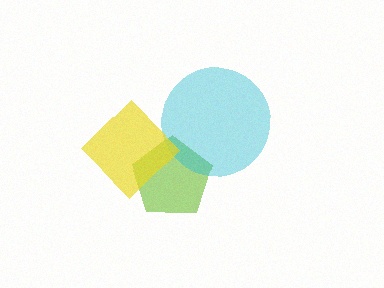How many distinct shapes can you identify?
There are 3 distinct shapes: a lime pentagon, a cyan circle, a yellow diamond.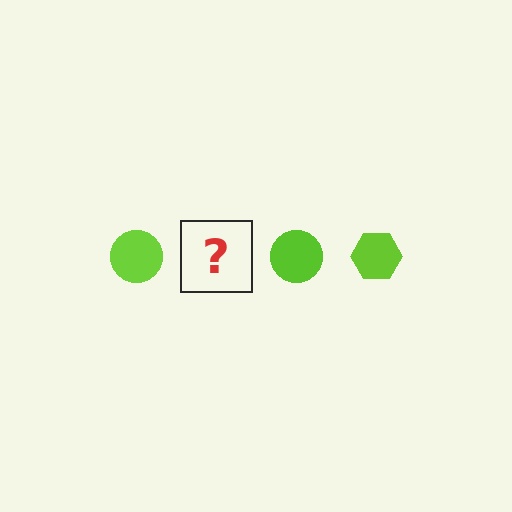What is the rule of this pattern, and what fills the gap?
The rule is that the pattern cycles through circle, hexagon shapes in lime. The gap should be filled with a lime hexagon.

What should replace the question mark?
The question mark should be replaced with a lime hexagon.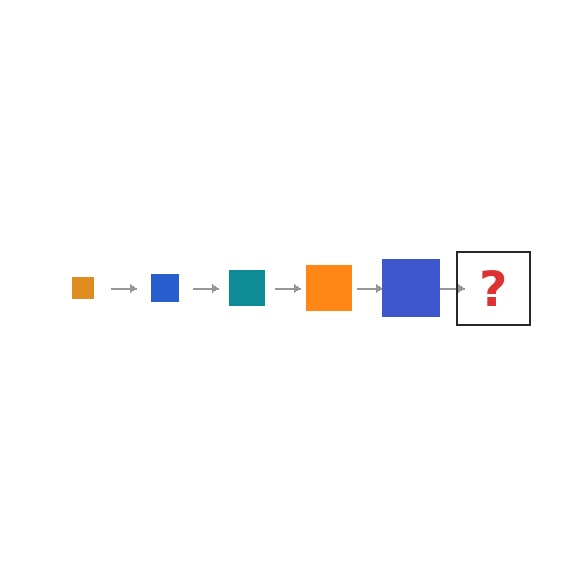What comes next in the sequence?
The next element should be a teal square, larger than the previous one.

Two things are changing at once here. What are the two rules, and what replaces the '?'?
The two rules are that the square grows larger each step and the color cycles through orange, blue, and teal. The '?' should be a teal square, larger than the previous one.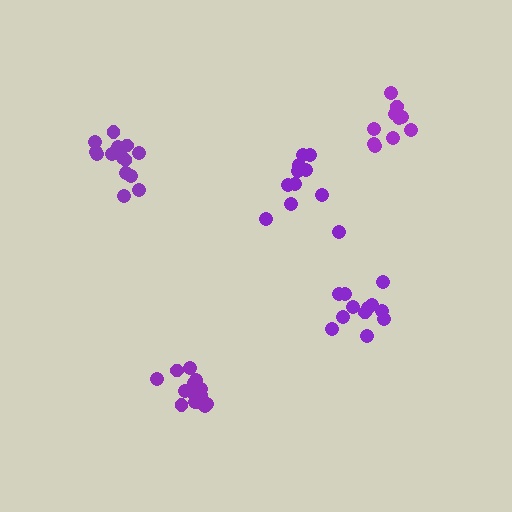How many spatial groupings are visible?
There are 5 spatial groupings.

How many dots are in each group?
Group 1: 14 dots, Group 2: 12 dots, Group 3: 11 dots, Group 4: 14 dots, Group 5: 10 dots (61 total).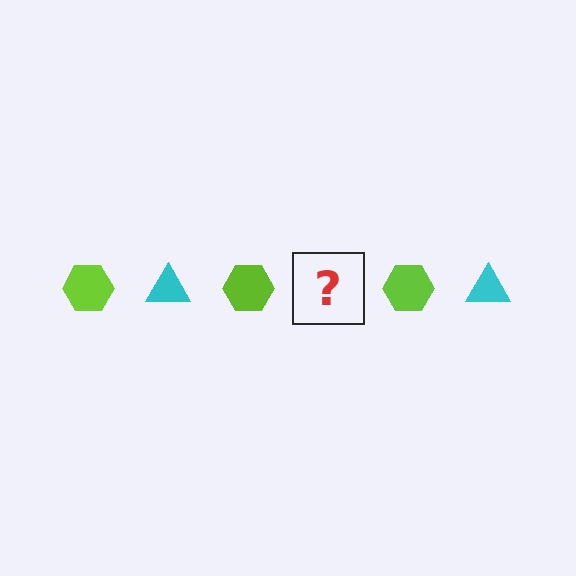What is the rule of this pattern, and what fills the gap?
The rule is that the pattern alternates between lime hexagon and cyan triangle. The gap should be filled with a cyan triangle.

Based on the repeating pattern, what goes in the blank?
The blank should be a cyan triangle.